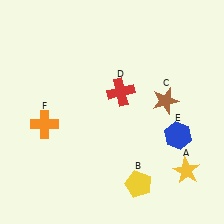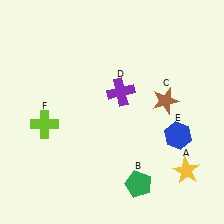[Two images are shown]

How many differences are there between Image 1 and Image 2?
There are 3 differences between the two images.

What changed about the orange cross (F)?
In Image 1, F is orange. In Image 2, it changed to lime.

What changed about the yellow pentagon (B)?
In Image 1, B is yellow. In Image 2, it changed to green.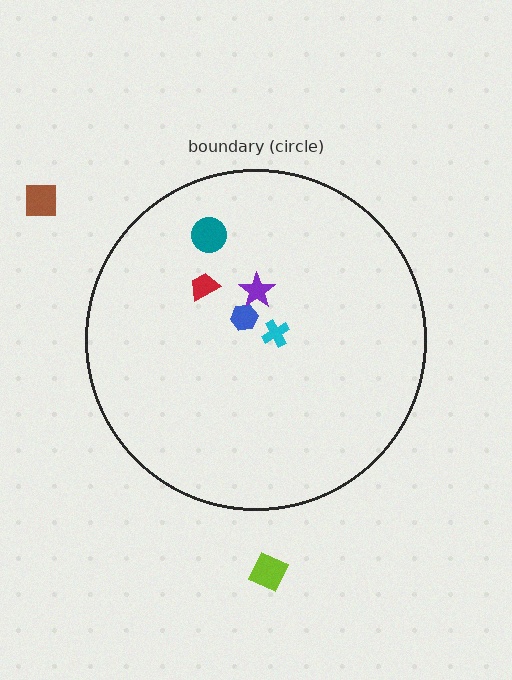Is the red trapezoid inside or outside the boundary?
Inside.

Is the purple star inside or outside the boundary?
Inside.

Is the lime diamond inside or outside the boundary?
Outside.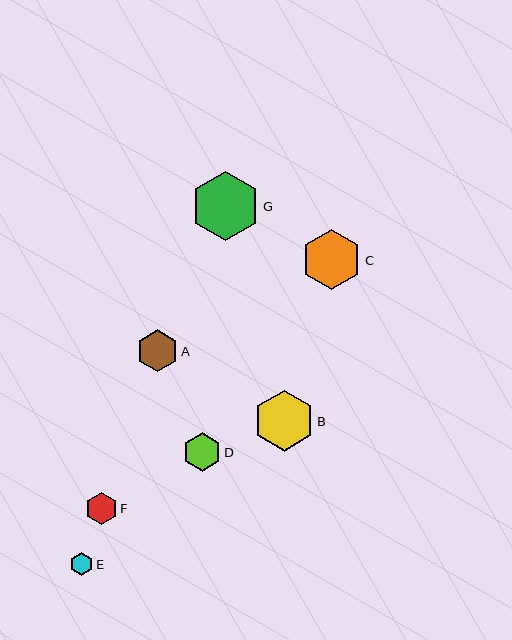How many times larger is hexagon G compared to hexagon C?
Hexagon G is approximately 1.2 times the size of hexagon C.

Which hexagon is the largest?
Hexagon G is the largest with a size of approximately 69 pixels.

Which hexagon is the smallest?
Hexagon E is the smallest with a size of approximately 23 pixels.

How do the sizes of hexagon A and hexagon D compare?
Hexagon A and hexagon D are approximately the same size.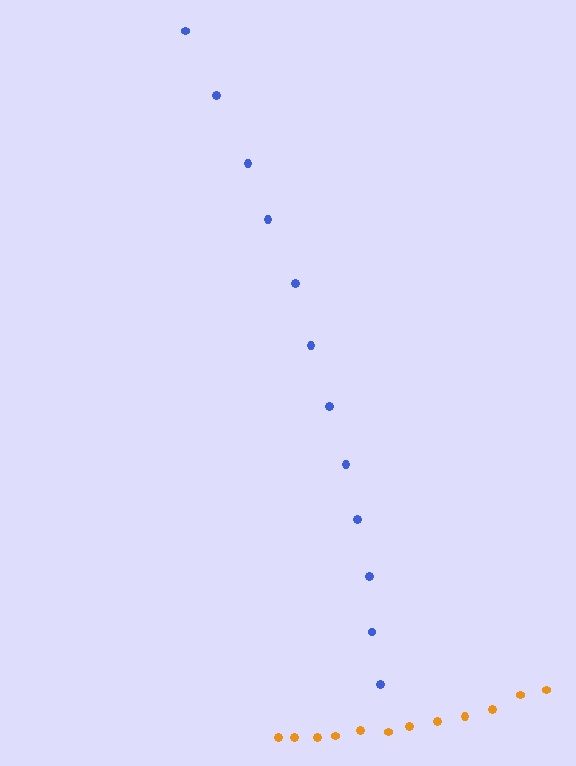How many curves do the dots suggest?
There are 2 distinct paths.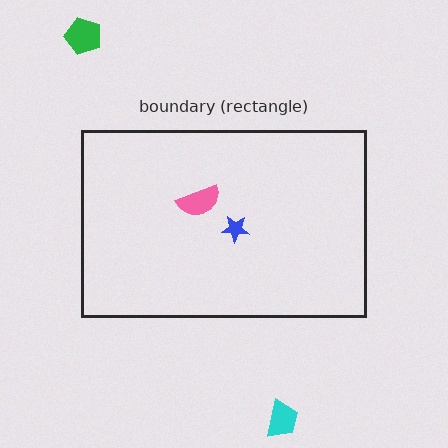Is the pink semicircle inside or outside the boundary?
Inside.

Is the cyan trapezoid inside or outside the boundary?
Outside.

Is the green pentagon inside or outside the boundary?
Outside.